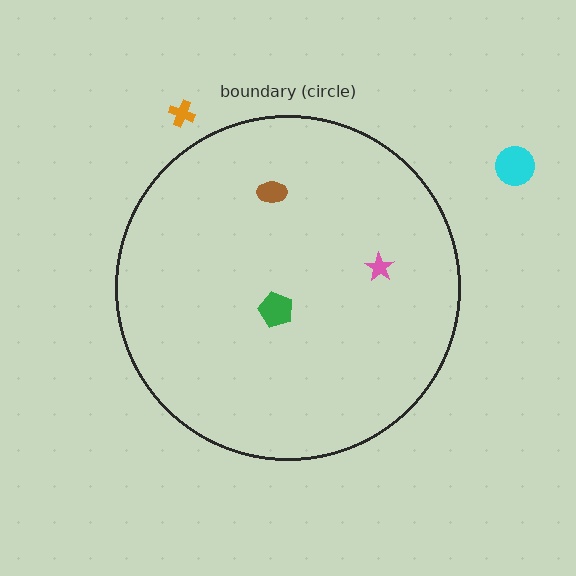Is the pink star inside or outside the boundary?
Inside.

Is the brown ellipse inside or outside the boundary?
Inside.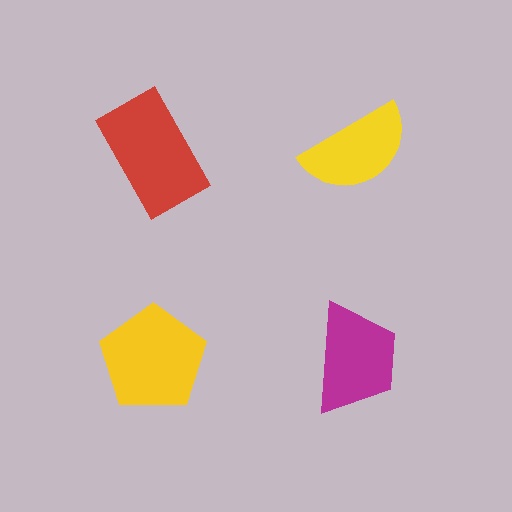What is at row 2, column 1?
A yellow pentagon.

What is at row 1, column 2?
A yellow semicircle.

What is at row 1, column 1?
A red rectangle.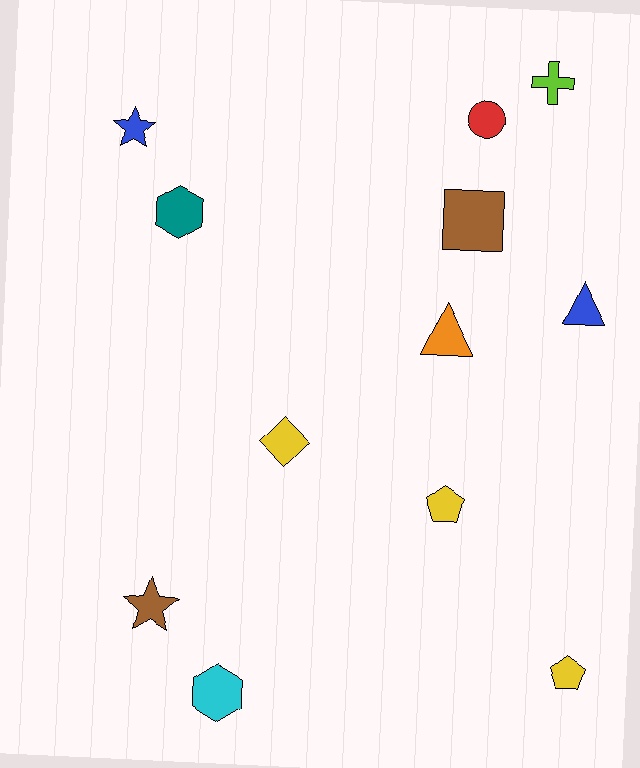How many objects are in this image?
There are 12 objects.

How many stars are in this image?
There are 2 stars.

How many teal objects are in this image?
There is 1 teal object.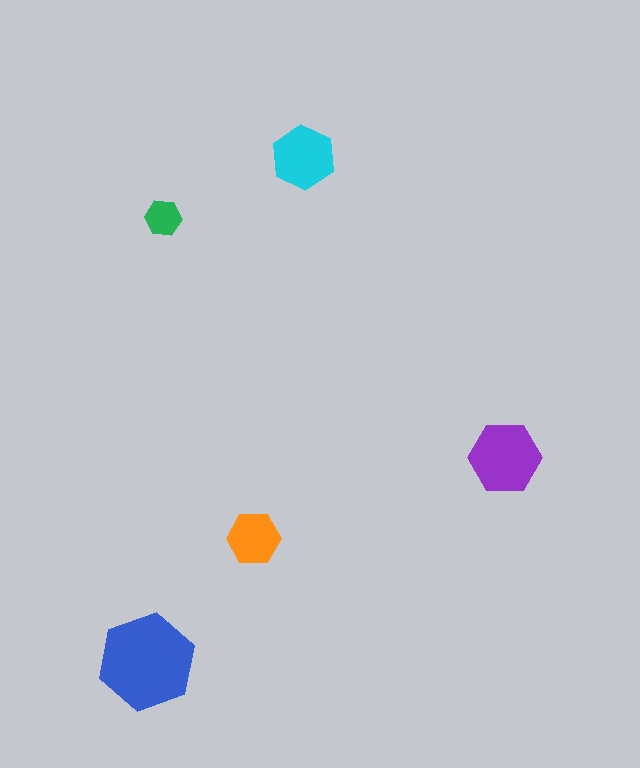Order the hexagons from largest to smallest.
the blue one, the purple one, the cyan one, the orange one, the green one.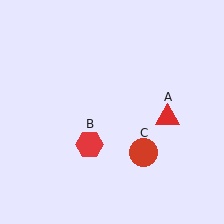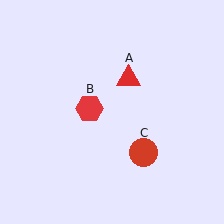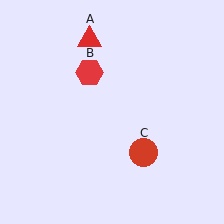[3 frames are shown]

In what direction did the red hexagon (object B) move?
The red hexagon (object B) moved up.